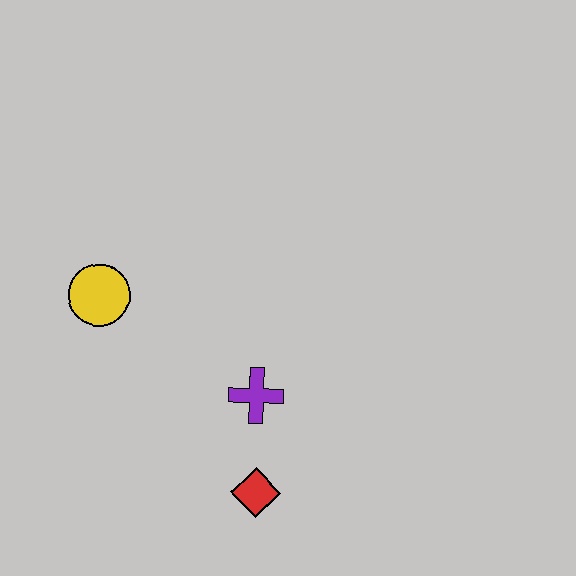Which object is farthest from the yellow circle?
The red diamond is farthest from the yellow circle.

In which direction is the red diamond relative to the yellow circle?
The red diamond is below the yellow circle.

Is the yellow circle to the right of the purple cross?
No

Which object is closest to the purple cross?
The red diamond is closest to the purple cross.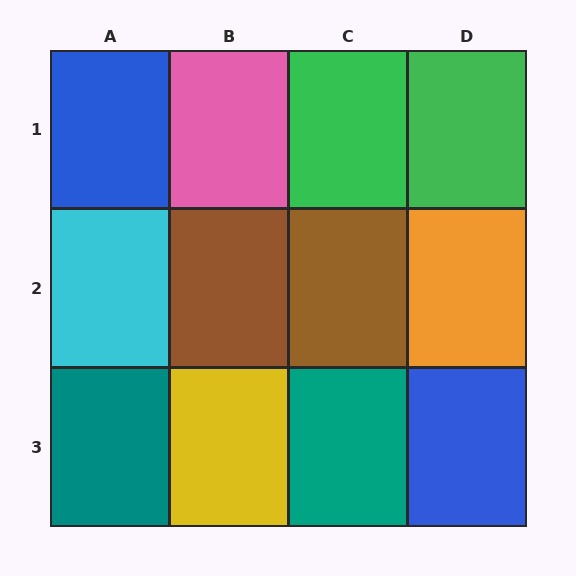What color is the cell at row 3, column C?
Teal.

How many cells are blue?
2 cells are blue.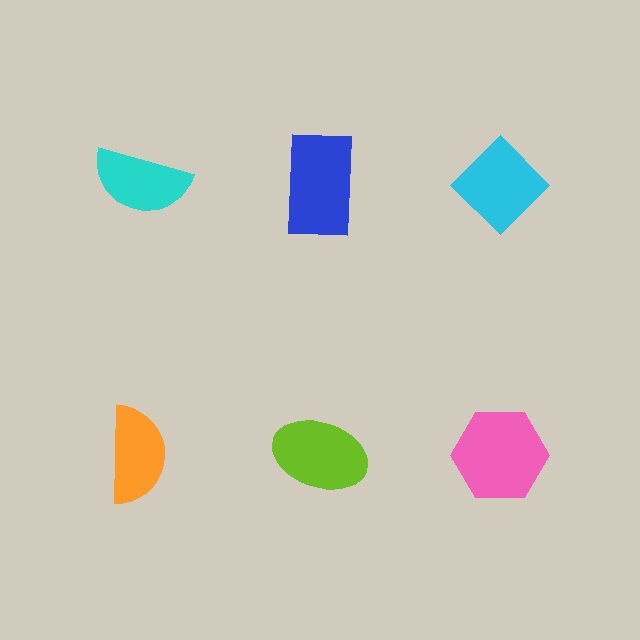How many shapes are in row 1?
3 shapes.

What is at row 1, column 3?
A cyan diamond.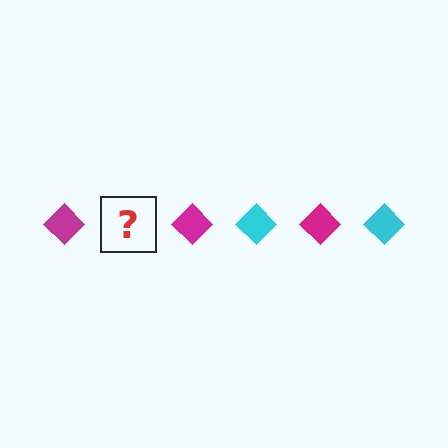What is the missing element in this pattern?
The missing element is a cyan diamond.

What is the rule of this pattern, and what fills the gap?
The rule is that the pattern cycles through magenta, cyan diamonds. The gap should be filled with a cyan diamond.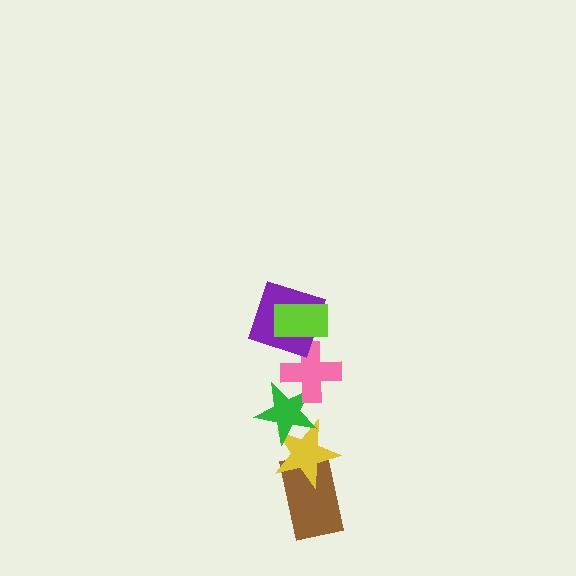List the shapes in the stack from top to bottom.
From top to bottom: the lime rectangle, the purple square, the pink cross, the green star, the yellow star, the brown rectangle.